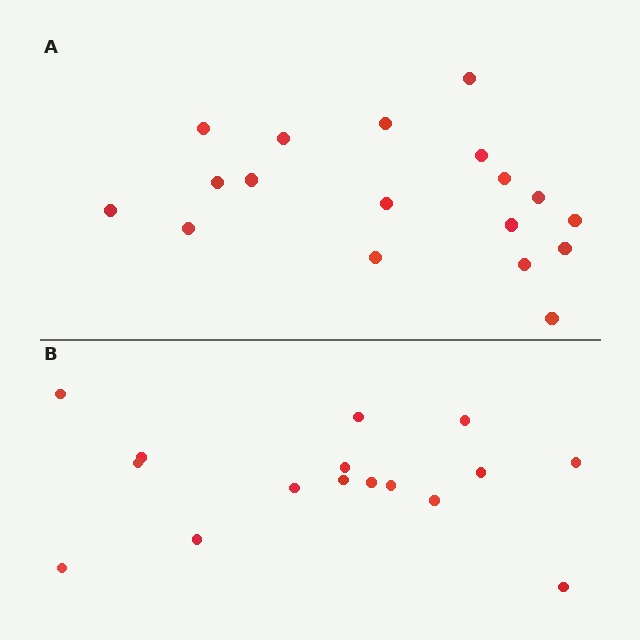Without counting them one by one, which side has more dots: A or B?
Region A (the top region) has more dots.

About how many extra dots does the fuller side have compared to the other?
Region A has just a few more — roughly 2 or 3 more dots than region B.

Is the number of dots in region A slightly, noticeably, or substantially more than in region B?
Region A has only slightly more — the two regions are fairly close. The ratio is roughly 1.1 to 1.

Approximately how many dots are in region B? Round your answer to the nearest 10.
About 20 dots. (The exact count is 16, which rounds to 20.)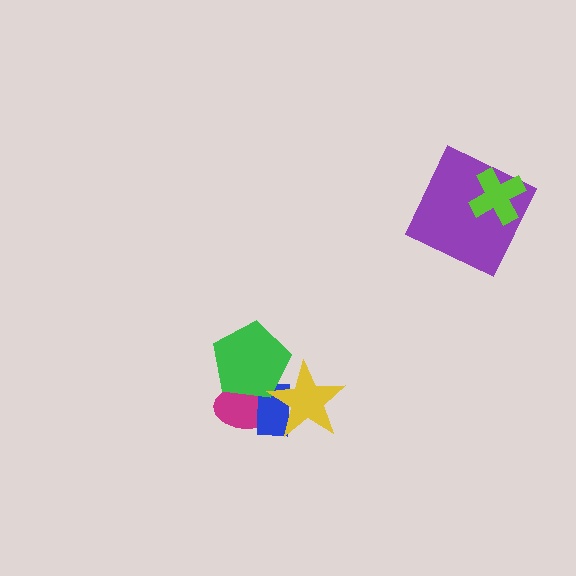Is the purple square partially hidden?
Yes, it is partially covered by another shape.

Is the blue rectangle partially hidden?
Yes, it is partially covered by another shape.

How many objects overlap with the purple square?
1 object overlaps with the purple square.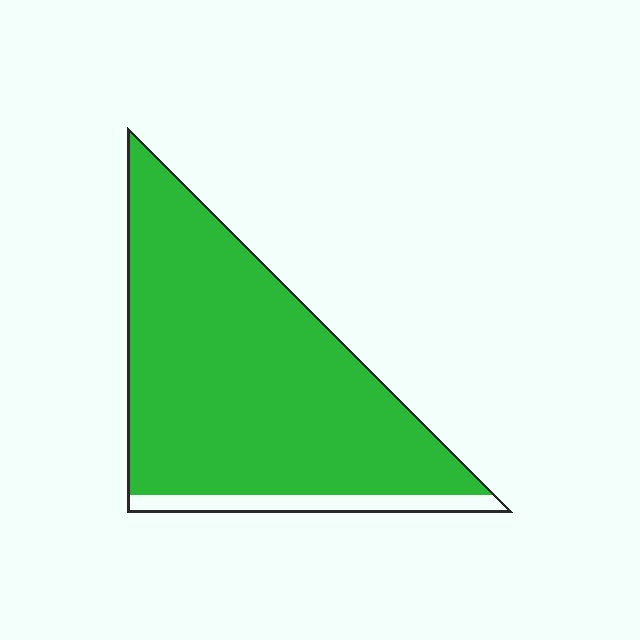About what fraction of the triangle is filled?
About nine tenths (9/10).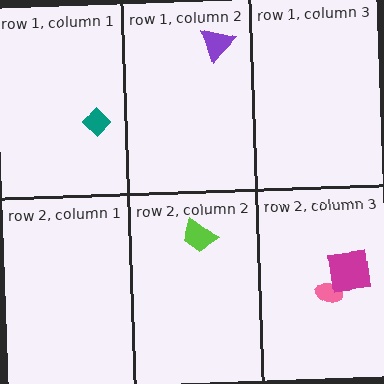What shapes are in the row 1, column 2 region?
The purple triangle.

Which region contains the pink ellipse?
The row 2, column 3 region.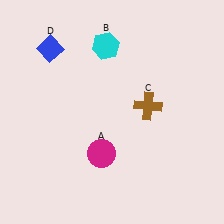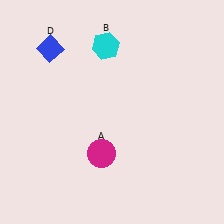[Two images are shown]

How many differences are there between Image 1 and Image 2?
There is 1 difference between the two images.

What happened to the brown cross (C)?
The brown cross (C) was removed in Image 2. It was in the top-right area of Image 1.